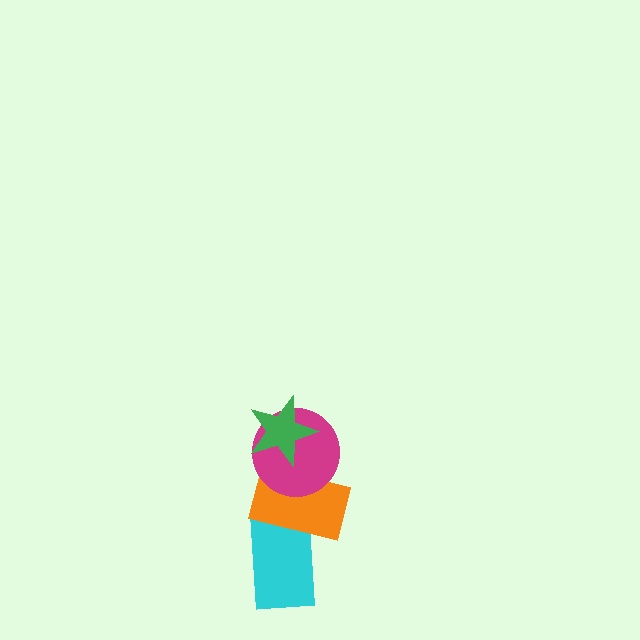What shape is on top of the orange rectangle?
The magenta circle is on top of the orange rectangle.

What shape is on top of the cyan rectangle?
The orange rectangle is on top of the cyan rectangle.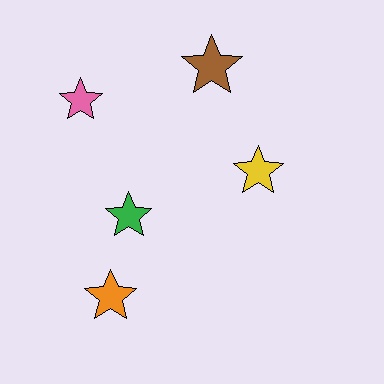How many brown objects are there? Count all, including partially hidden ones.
There is 1 brown object.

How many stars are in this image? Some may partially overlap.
There are 5 stars.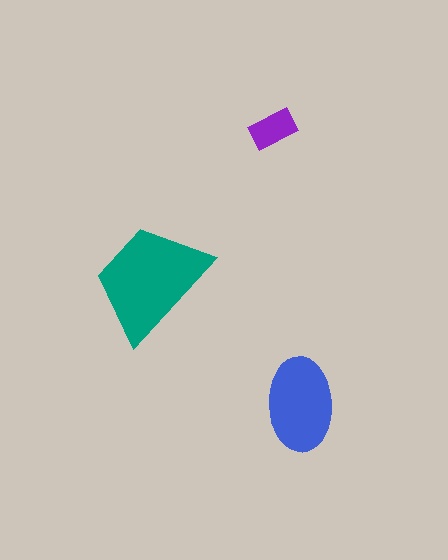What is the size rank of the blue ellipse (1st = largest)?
2nd.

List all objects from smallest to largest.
The purple rectangle, the blue ellipse, the teal trapezoid.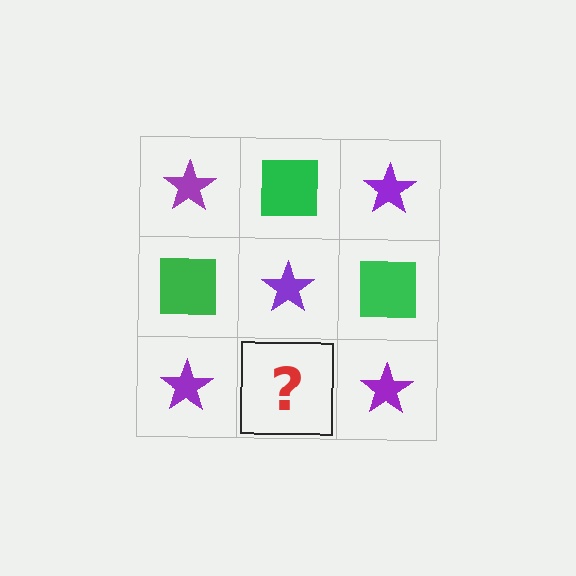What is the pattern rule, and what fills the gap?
The rule is that it alternates purple star and green square in a checkerboard pattern. The gap should be filled with a green square.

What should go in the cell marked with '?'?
The missing cell should contain a green square.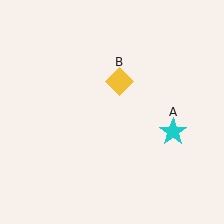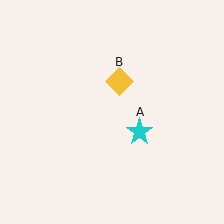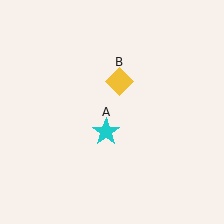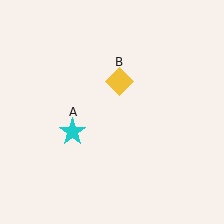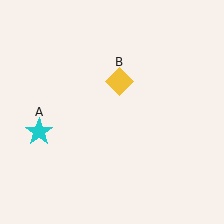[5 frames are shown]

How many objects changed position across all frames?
1 object changed position: cyan star (object A).